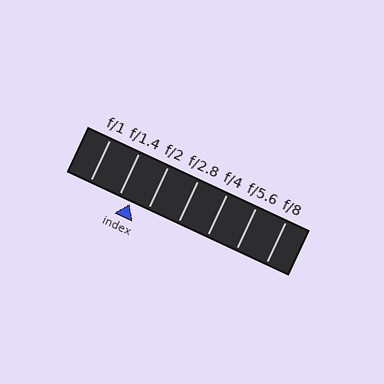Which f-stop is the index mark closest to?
The index mark is closest to f/1.4.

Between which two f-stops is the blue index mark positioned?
The index mark is between f/1.4 and f/2.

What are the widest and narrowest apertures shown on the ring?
The widest aperture shown is f/1 and the narrowest is f/8.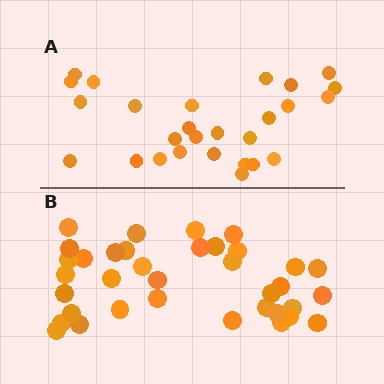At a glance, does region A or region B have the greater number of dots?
Region B (the bottom region) has more dots.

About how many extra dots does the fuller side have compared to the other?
Region B has roughly 8 or so more dots than region A.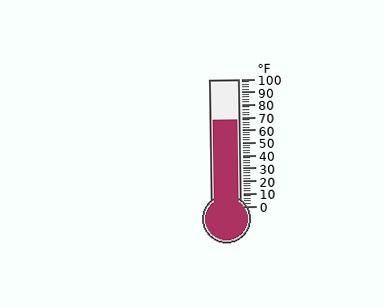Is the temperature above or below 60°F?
The temperature is above 60°F.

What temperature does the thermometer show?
The thermometer shows approximately 68°F.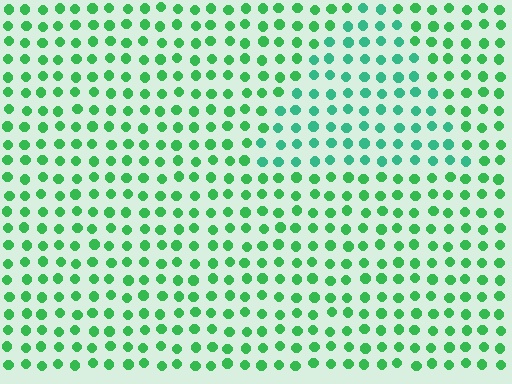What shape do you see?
I see a triangle.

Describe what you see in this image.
The image is filled with small green elements in a uniform arrangement. A triangle-shaped region is visible where the elements are tinted to a slightly different hue, forming a subtle color boundary.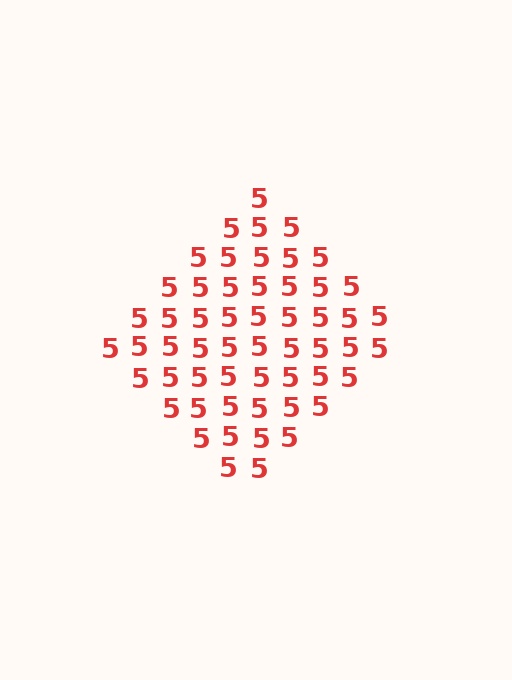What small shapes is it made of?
It is made of small digit 5's.